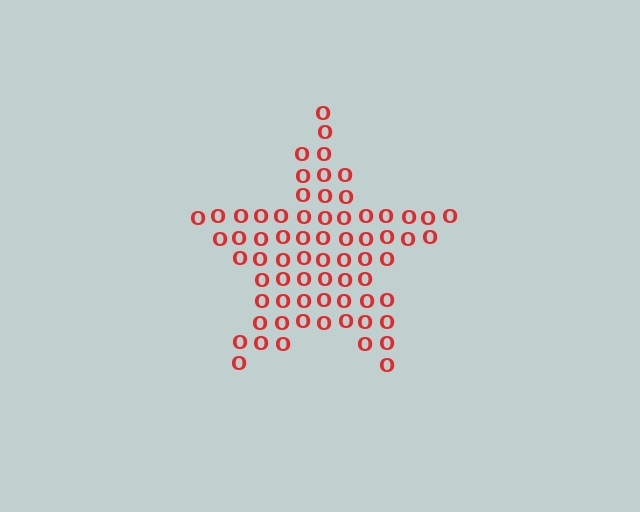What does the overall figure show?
The overall figure shows a star.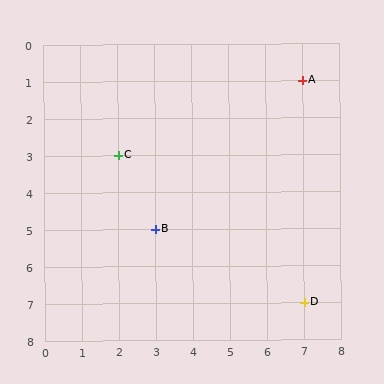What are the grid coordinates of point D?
Point D is at grid coordinates (7, 7).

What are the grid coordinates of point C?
Point C is at grid coordinates (2, 3).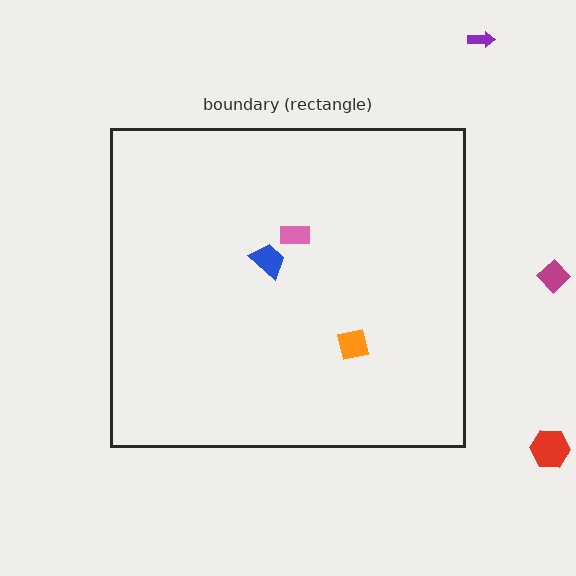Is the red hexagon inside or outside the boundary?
Outside.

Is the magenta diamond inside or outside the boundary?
Outside.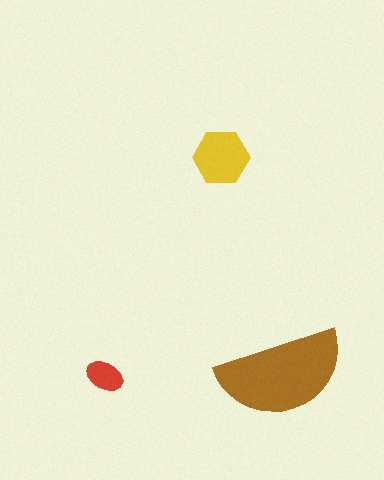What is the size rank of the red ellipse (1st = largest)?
3rd.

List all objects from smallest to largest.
The red ellipse, the yellow hexagon, the brown semicircle.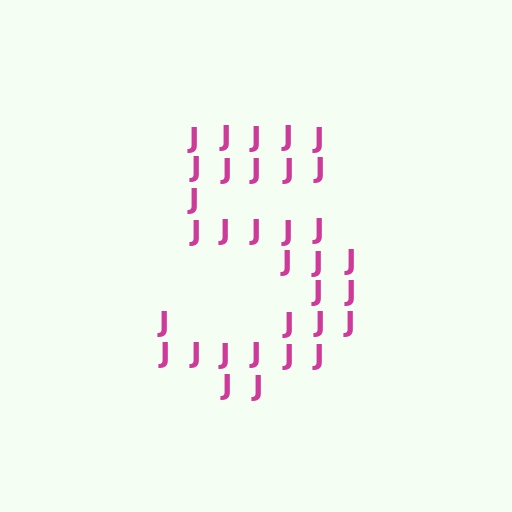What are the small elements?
The small elements are letter J's.